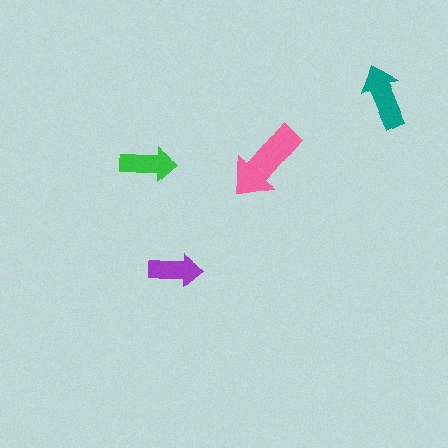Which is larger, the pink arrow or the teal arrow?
The pink one.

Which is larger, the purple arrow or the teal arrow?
The teal one.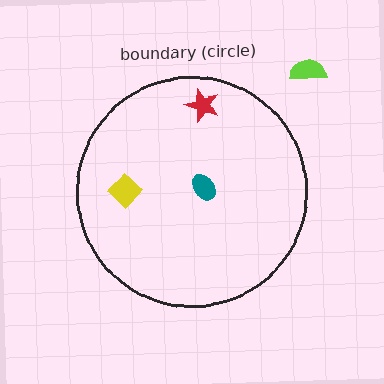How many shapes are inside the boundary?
3 inside, 1 outside.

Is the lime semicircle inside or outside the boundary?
Outside.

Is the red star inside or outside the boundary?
Inside.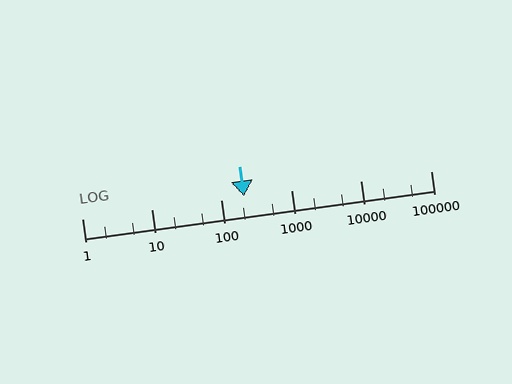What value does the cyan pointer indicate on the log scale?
The pointer indicates approximately 210.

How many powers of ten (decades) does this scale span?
The scale spans 5 decades, from 1 to 100000.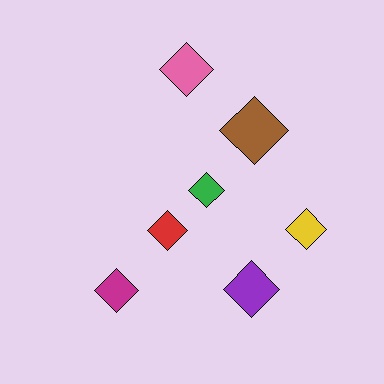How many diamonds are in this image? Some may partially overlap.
There are 7 diamonds.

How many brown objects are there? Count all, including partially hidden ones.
There is 1 brown object.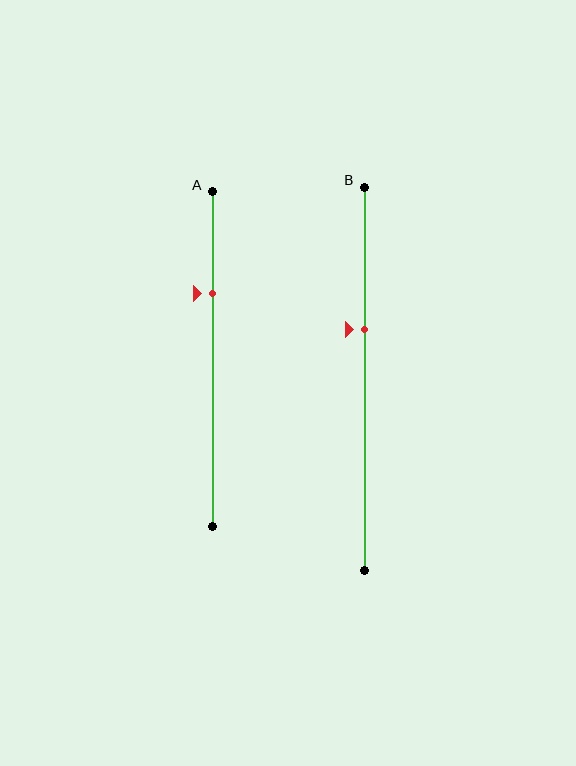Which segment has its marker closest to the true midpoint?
Segment B has its marker closest to the true midpoint.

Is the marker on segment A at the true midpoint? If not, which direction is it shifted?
No, the marker on segment A is shifted upward by about 20% of the segment length.